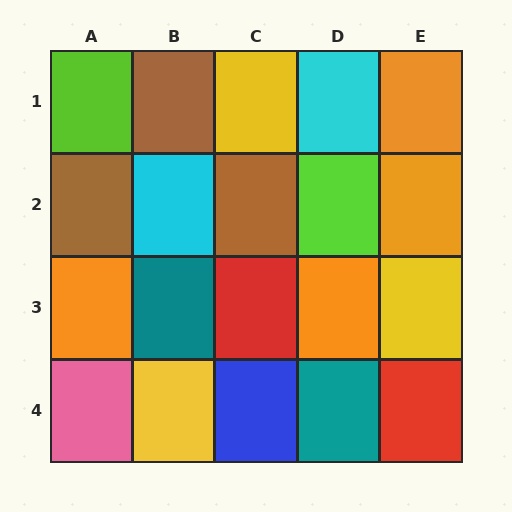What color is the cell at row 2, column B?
Cyan.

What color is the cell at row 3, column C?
Red.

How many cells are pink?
1 cell is pink.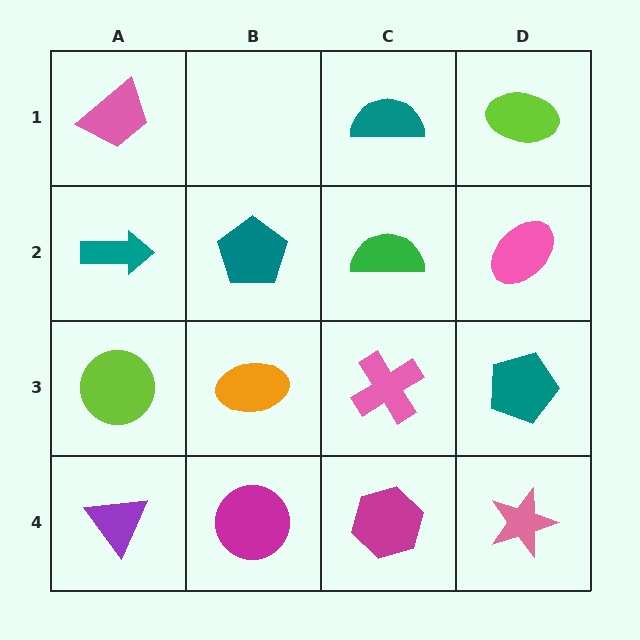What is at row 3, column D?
A teal pentagon.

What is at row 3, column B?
An orange ellipse.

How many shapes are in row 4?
4 shapes.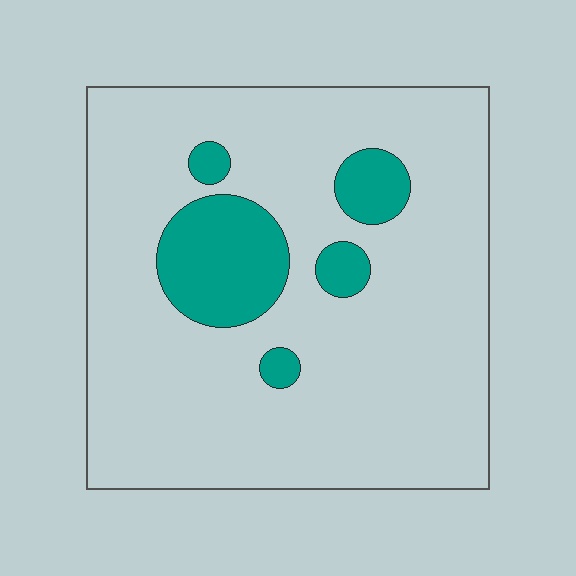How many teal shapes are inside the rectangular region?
5.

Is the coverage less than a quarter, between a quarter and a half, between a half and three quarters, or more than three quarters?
Less than a quarter.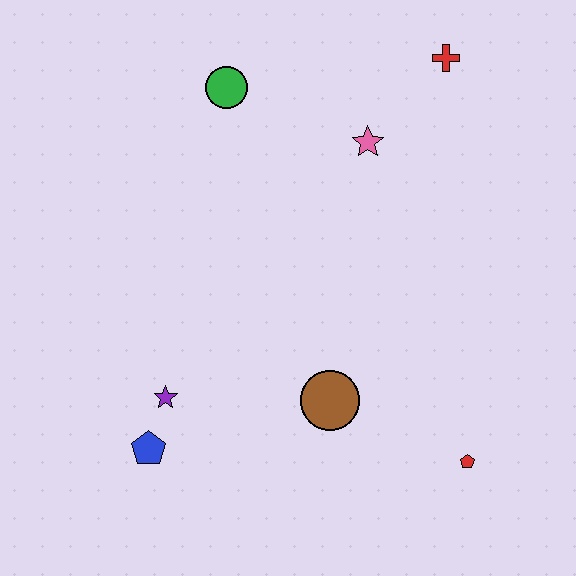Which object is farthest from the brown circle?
The red cross is farthest from the brown circle.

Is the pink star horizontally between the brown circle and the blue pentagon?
No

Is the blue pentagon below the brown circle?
Yes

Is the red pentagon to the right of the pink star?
Yes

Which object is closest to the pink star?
The red cross is closest to the pink star.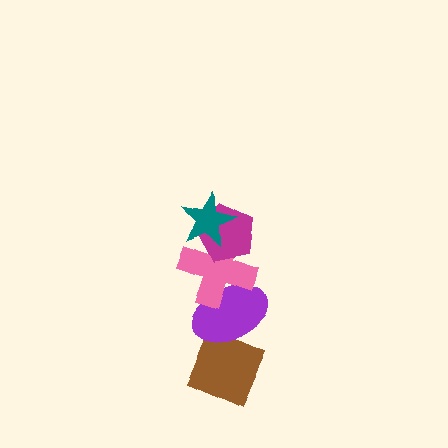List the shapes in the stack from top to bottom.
From top to bottom: the teal star, the magenta pentagon, the pink cross, the purple ellipse, the brown diamond.